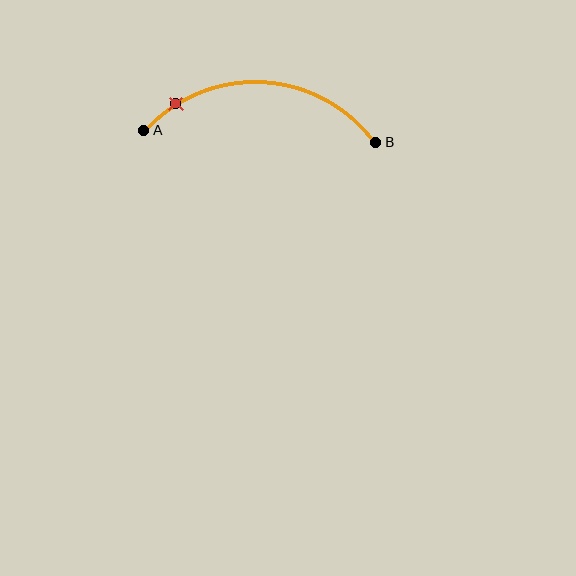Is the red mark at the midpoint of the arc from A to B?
No. The red mark lies on the arc but is closer to endpoint A. The arc midpoint would be at the point on the curve equidistant along the arc from both A and B.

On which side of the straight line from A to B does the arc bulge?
The arc bulges above the straight line connecting A and B.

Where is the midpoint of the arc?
The arc midpoint is the point on the curve farthest from the straight line joining A and B. It sits above that line.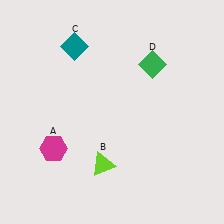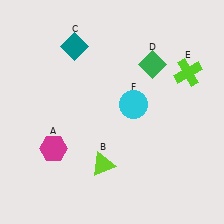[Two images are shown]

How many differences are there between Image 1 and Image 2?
There are 2 differences between the two images.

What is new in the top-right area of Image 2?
A cyan circle (F) was added in the top-right area of Image 2.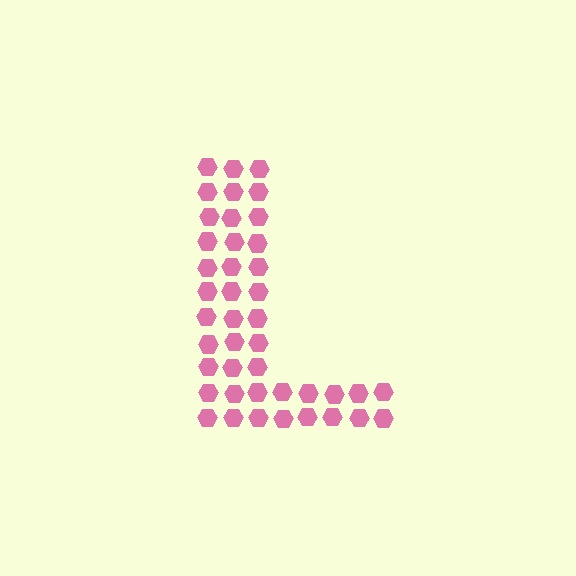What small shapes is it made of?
It is made of small hexagons.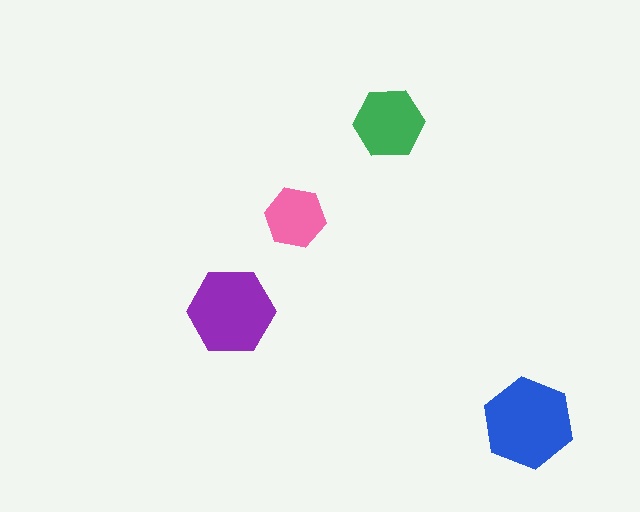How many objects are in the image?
There are 4 objects in the image.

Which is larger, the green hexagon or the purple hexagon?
The purple one.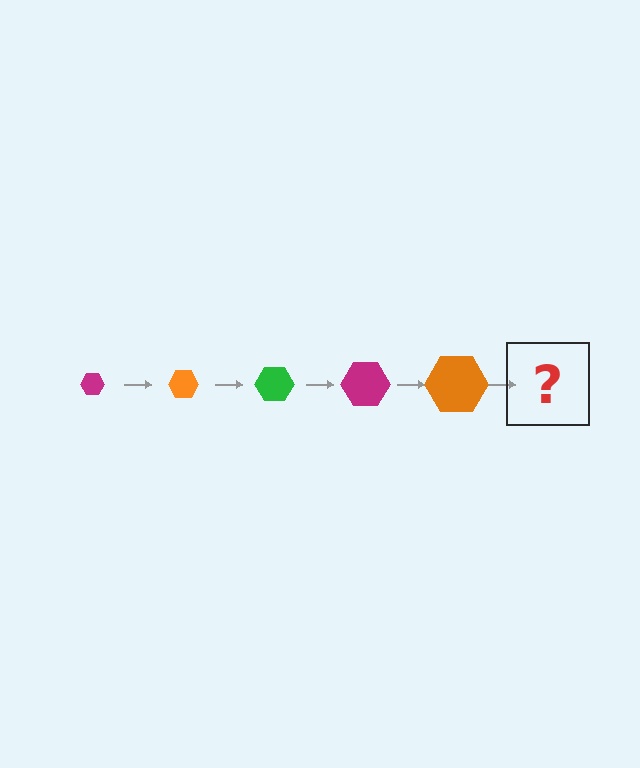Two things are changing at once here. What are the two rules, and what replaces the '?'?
The two rules are that the hexagon grows larger each step and the color cycles through magenta, orange, and green. The '?' should be a green hexagon, larger than the previous one.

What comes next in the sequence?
The next element should be a green hexagon, larger than the previous one.